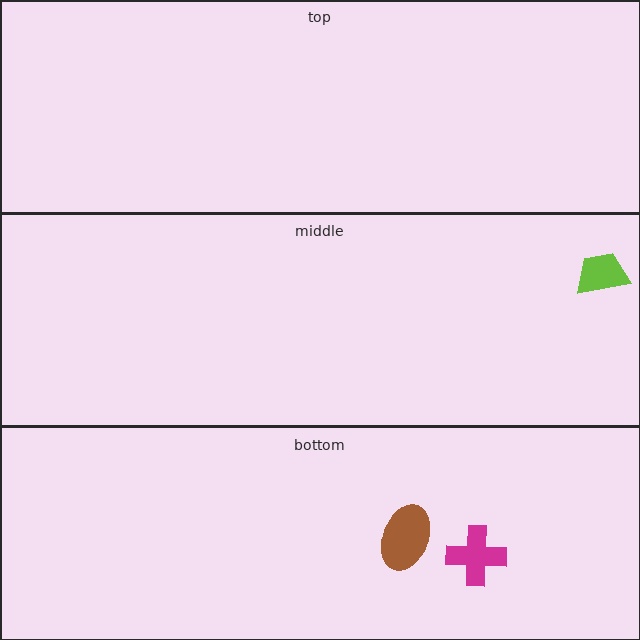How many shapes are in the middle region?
1.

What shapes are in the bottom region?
The brown ellipse, the magenta cross.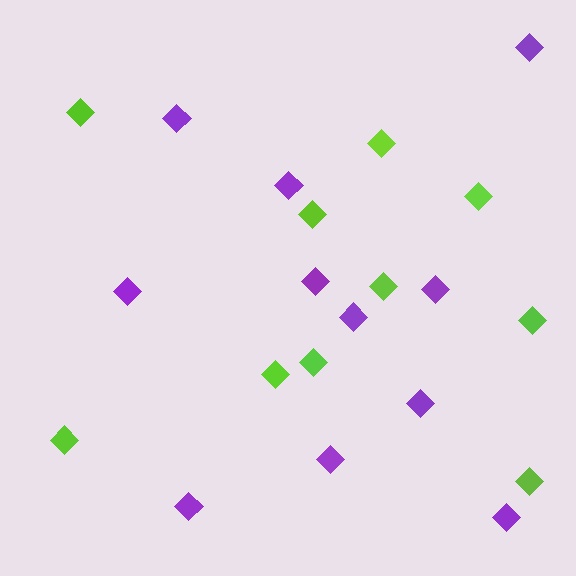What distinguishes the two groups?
There are 2 groups: one group of lime diamonds (10) and one group of purple diamonds (11).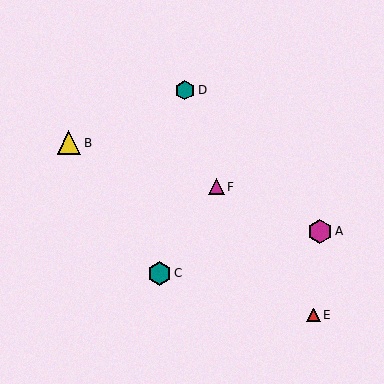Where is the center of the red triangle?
The center of the red triangle is at (313, 315).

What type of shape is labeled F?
Shape F is a magenta triangle.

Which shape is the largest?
The magenta hexagon (labeled A) is the largest.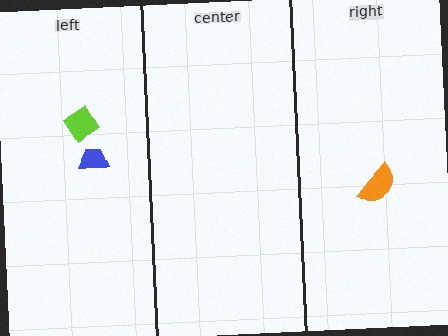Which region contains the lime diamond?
The left region.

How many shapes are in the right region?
1.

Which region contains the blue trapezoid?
The left region.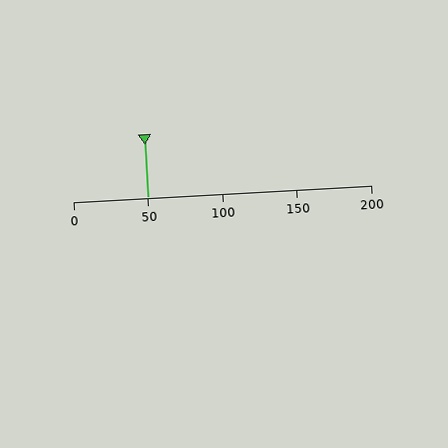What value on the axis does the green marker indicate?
The marker indicates approximately 50.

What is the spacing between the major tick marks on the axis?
The major ticks are spaced 50 apart.